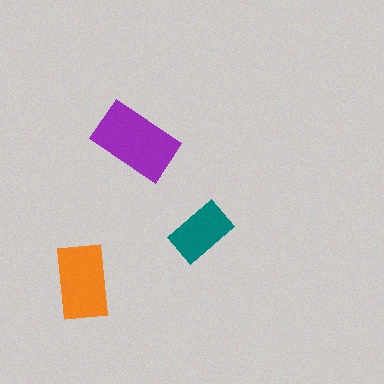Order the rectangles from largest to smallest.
the purple one, the orange one, the teal one.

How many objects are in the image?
There are 3 objects in the image.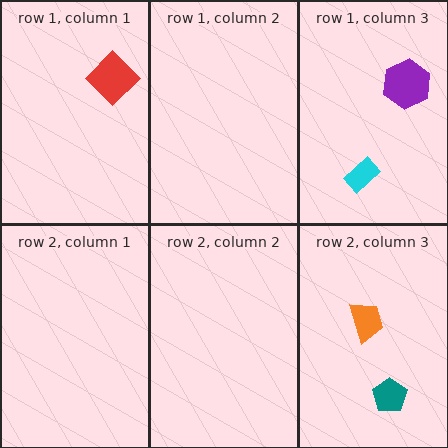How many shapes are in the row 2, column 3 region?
2.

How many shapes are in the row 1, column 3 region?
2.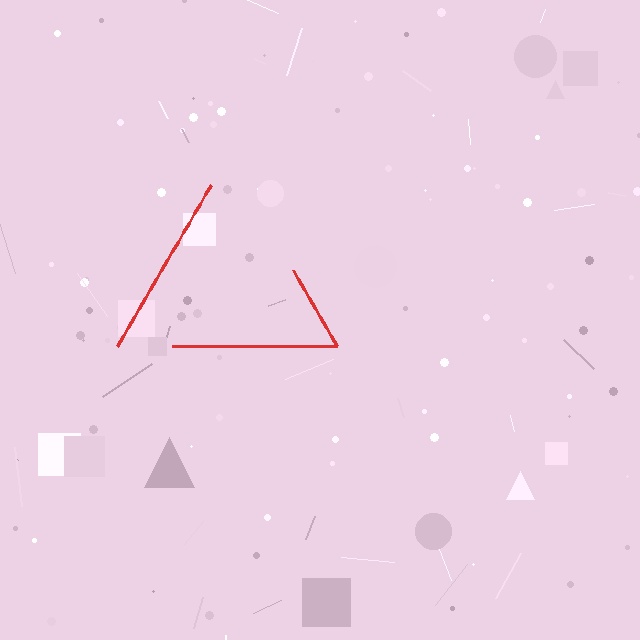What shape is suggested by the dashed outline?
The dashed outline suggests a triangle.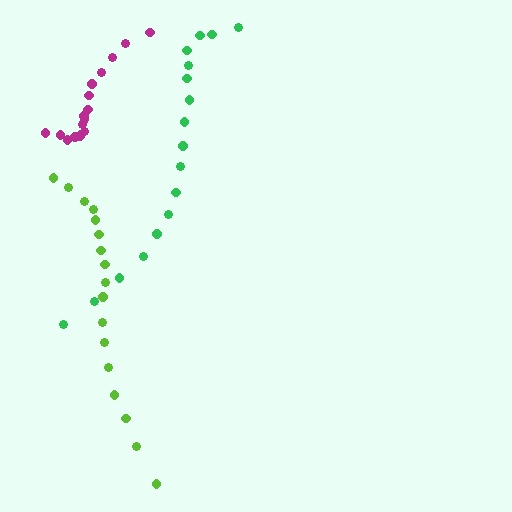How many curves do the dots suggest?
There are 3 distinct paths.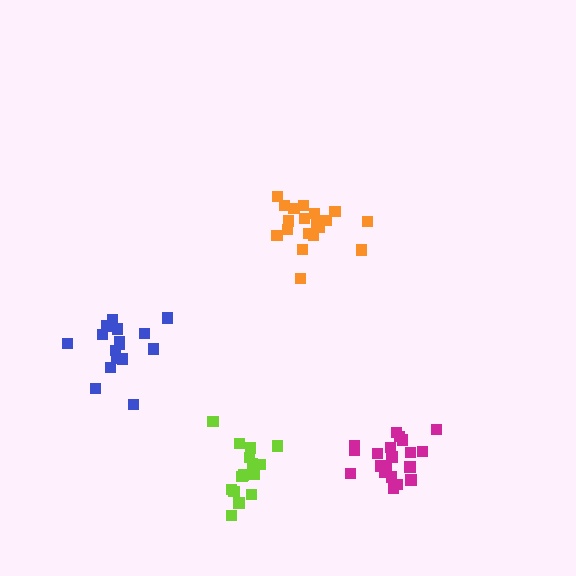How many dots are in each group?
Group 1: 17 dots, Group 2: 20 dots, Group 3: 21 dots, Group 4: 15 dots (73 total).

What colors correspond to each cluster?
The clusters are colored: blue, orange, magenta, lime.